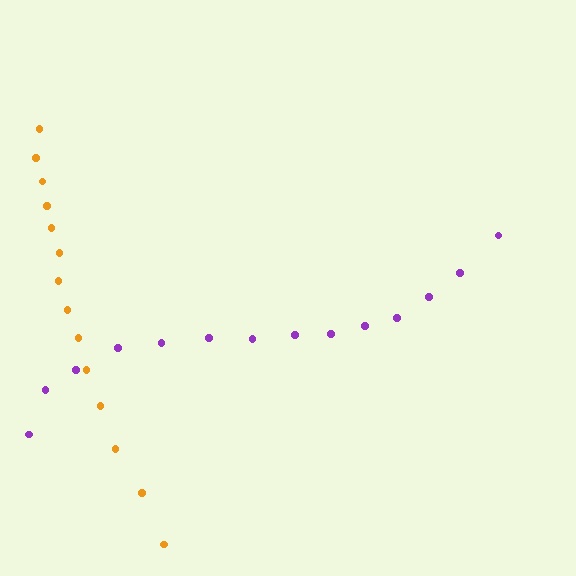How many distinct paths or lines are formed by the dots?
There are 2 distinct paths.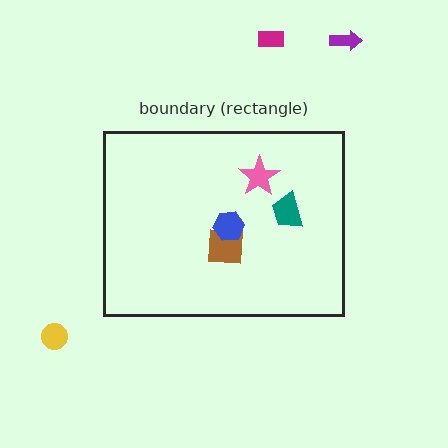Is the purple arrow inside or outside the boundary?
Outside.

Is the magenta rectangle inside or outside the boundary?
Outside.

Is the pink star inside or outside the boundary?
Inside.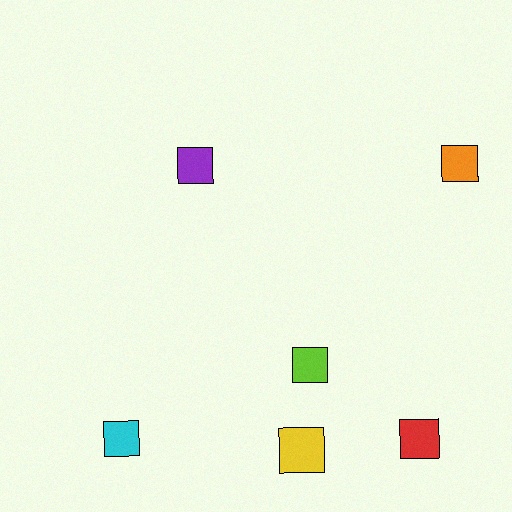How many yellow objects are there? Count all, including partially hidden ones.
There is 1 yellow object.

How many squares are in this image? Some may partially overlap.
There are 6 squares.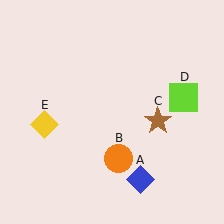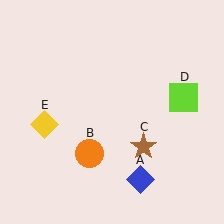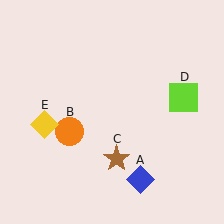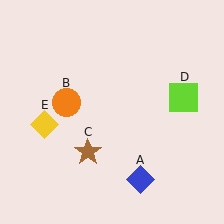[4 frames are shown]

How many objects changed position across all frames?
2 objects changed position: orange circle (object B), brown star (object C).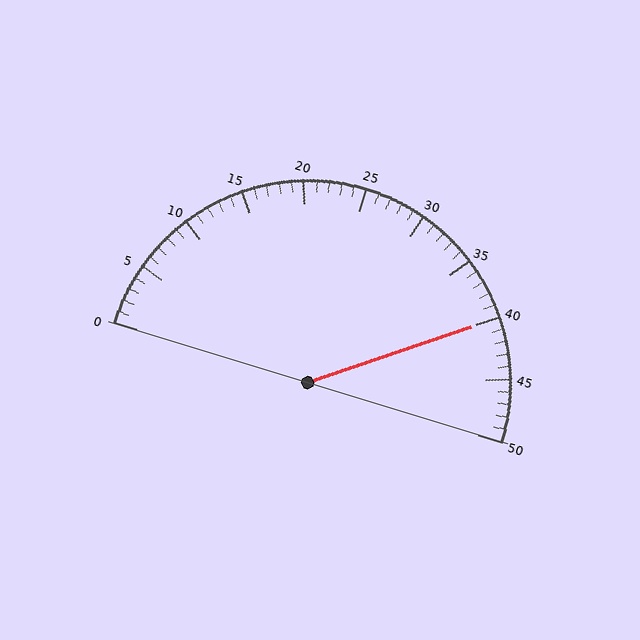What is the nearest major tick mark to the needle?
The nearest major tick mark is 40.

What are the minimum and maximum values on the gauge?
The gauge ranges from 0 to 50.